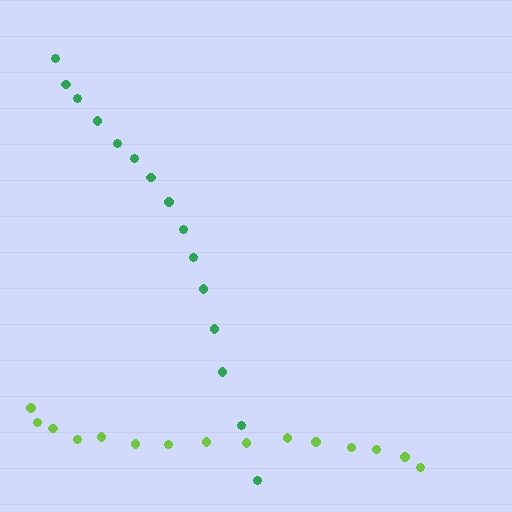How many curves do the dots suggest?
There are 2 distinct paths.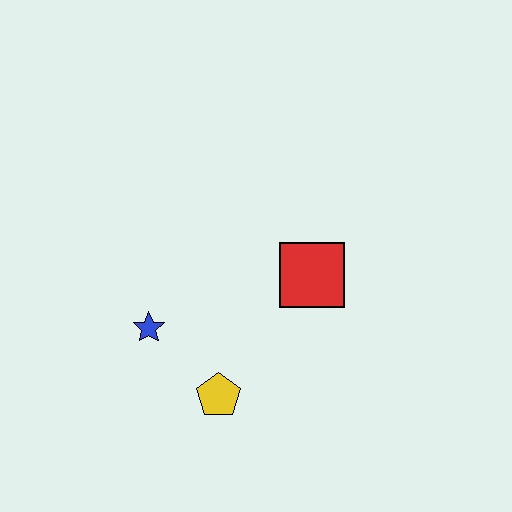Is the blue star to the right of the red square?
No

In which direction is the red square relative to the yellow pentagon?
The red square is above the yellow pentagon.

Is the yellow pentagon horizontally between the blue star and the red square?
Yes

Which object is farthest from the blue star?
The red square is farthest from the blue star.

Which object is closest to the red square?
The yellow pentagon is closest to the red square.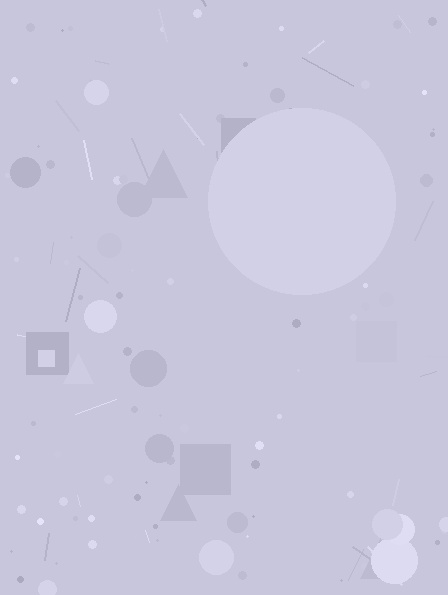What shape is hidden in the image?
A circle is hidden in the image.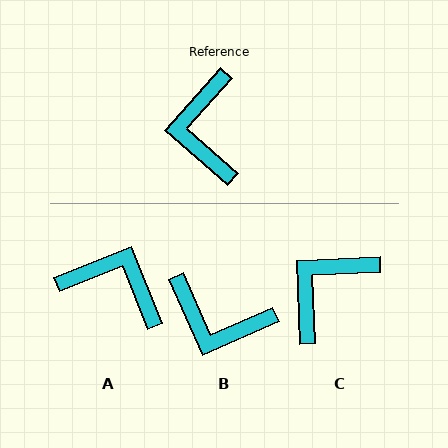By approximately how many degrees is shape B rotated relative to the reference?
Approximately 66 degrees counter-clockwise.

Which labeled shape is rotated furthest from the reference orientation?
A, about 117 degrees away.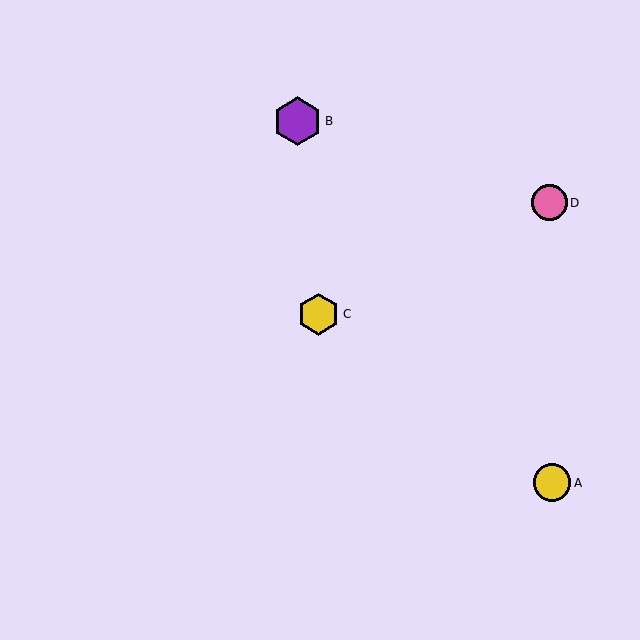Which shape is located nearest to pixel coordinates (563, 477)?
The yellow circle (labeled A) at (552, 483) is nearest to that location.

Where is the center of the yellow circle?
The center of the yellow circle is at (552, 483).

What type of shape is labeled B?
Shape B is a purple hexagon.